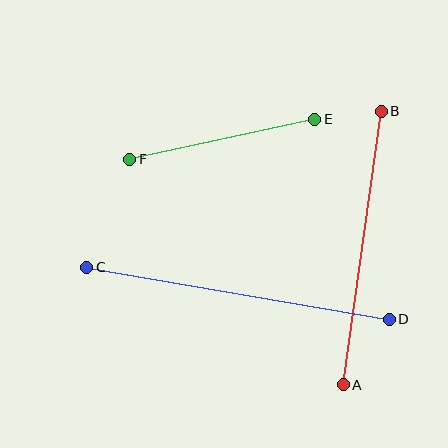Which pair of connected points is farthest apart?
Points C and D are farthest apart.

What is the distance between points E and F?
The distance is approximately 190 pixels.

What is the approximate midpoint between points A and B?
The midpoint is at approximately (362, 248) pixels.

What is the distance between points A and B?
The distance is approximately 276 pixels.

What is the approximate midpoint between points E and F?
The midpoint is at approximately (222, 139) pixels.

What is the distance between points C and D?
The distance is approximately 307 pixels.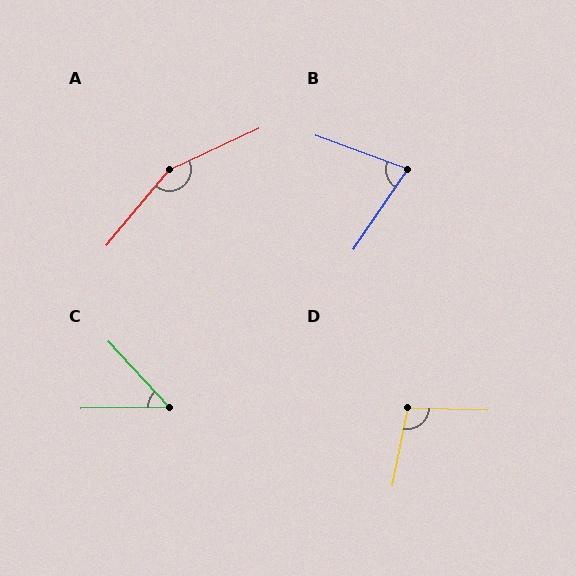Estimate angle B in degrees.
Approximately 76 degrees.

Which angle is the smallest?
C, at approximately 48 degrees.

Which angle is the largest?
A, at approximately 155 degrees.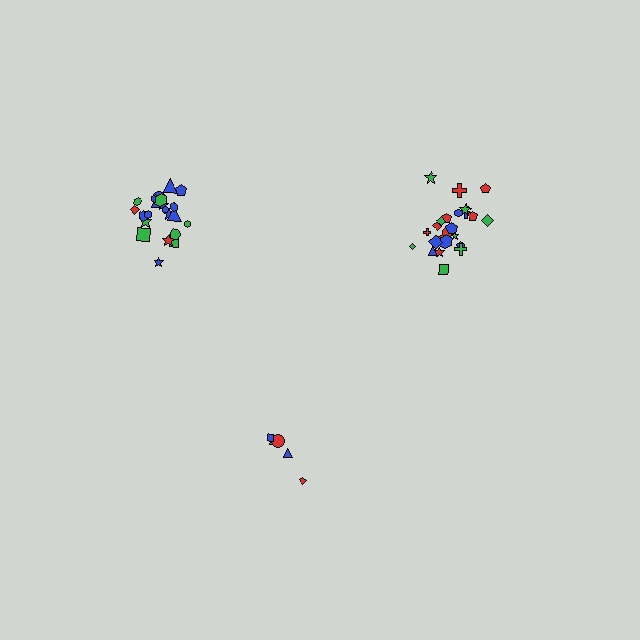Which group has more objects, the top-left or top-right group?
The top-right group.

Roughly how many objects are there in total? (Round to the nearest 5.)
Roughly 50 objects in total.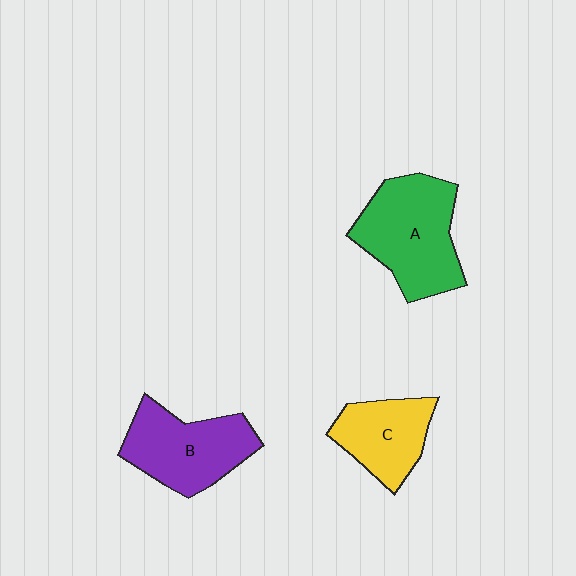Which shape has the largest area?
Shape A (green).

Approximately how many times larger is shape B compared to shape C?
Approximately 1.3 times.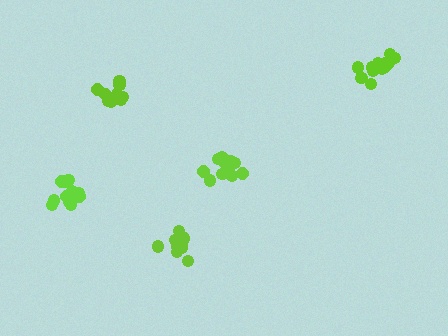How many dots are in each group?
Group 1: 10 dots, Group 2: 12 dots, Group 3: 13 dots, Group 4: 11 dots, Group 5: 15 dots (61 total).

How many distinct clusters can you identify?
There are 5 distinct clusters.